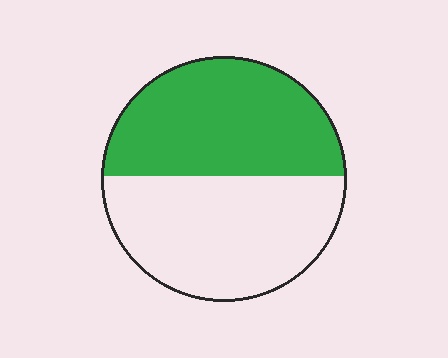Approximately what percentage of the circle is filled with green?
Approximately 50%.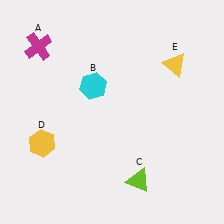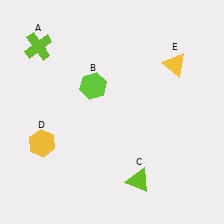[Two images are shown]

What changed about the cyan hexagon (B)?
In Image 1, B is cyan. In Image 2, it changed to lime.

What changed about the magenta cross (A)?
In Image 1, A is magenta. In Image 2, it changed to lime.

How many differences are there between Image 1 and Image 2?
There are 2 differences between the two images.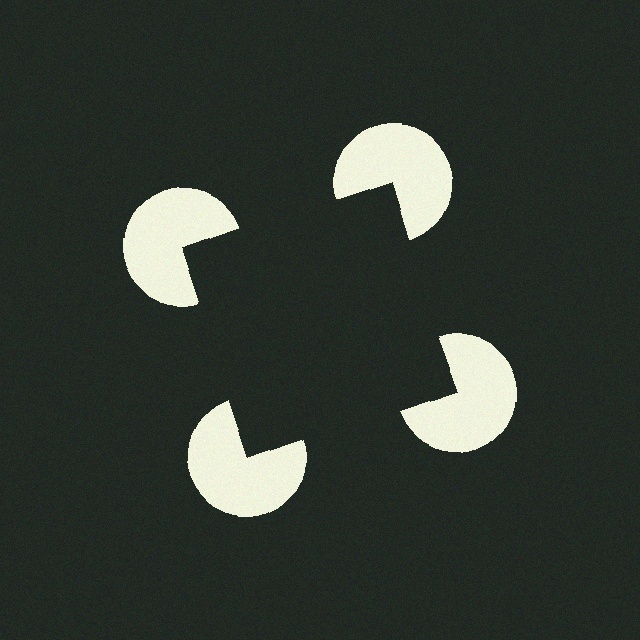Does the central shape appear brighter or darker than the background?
It typically appears slightly darker than the background, even though no actual brightness change is drawn.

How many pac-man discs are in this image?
There are 4 — one at each vertex of the illusory square.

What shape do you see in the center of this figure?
An illusory square — its edges are inferred from the aligned wedge cuts in the pac-man discs, not physically drawn.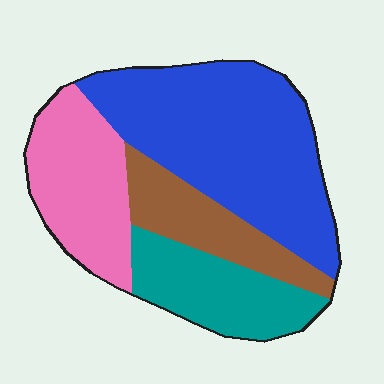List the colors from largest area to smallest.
From largest to smallest: blue, pink, teal, brown.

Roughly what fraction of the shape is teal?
Teal takes up about one fifth (1/5) of the shape.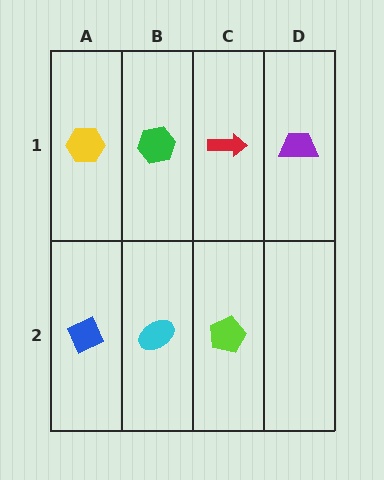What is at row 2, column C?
A lime pentagon.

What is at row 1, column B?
A green hexagon.